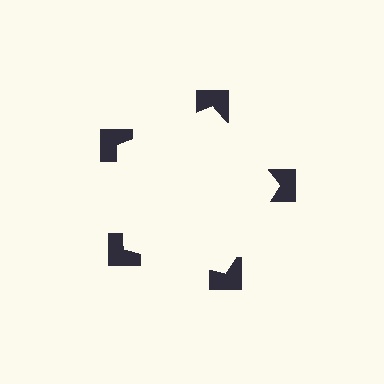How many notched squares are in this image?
There are 5 — one at each vertex of the illusory pentagon.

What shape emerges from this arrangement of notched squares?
An illusory pentagon — its edges are inferred from the aligned wedge cuts in the notched squares, not physically drawn.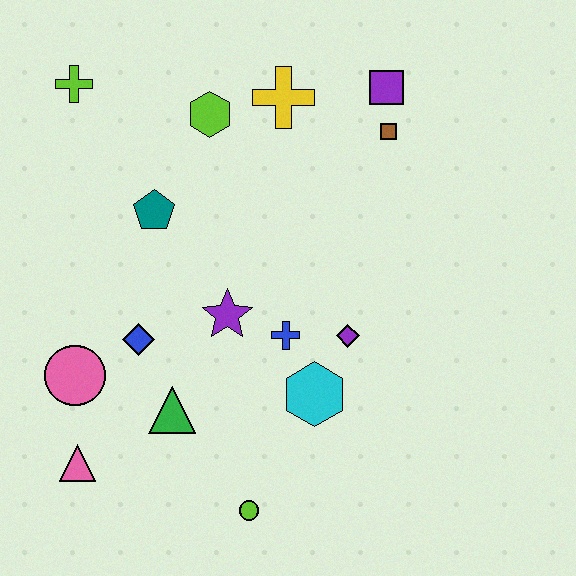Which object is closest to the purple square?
The brown square is closest to the purple square.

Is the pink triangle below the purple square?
Yes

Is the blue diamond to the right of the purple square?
No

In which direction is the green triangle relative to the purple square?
The green triangle is below the purple square.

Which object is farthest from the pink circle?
The purple square is farthest from the pink circle.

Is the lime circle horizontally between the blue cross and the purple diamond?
No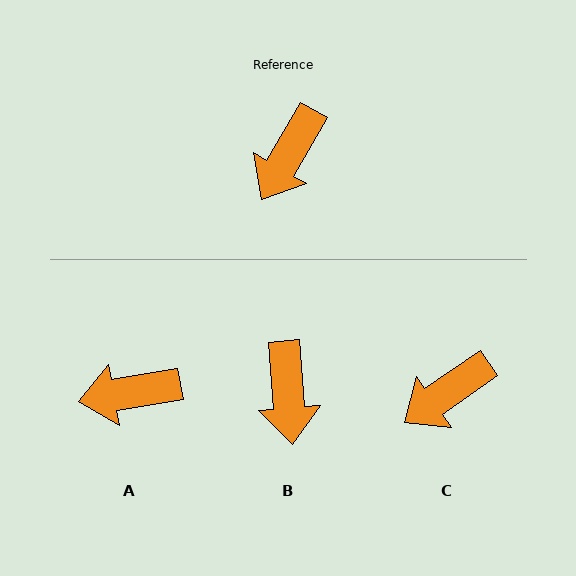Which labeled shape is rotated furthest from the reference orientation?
A, about 50 degrees away.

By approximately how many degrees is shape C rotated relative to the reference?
Approximately 24 degrees clockwise.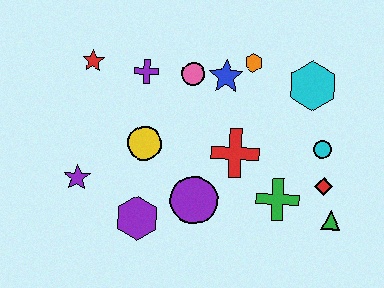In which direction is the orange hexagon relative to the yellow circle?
The orange hexagon is to the right of the yellow circle.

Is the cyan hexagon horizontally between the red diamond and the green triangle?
No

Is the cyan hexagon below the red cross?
No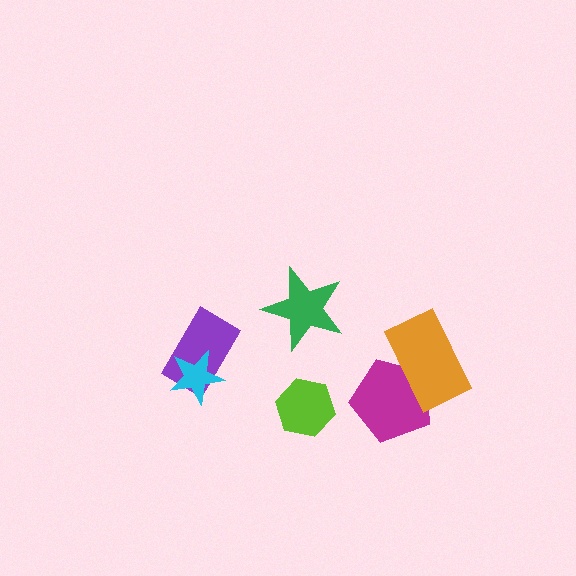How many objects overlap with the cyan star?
1 object overlaps with the cyan star.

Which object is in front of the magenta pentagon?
The orange rectangle is in front of the magenta pentagon.